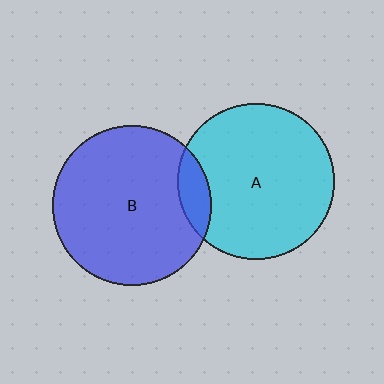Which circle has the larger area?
Circle B (blue).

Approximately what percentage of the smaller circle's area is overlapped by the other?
Approximately 10%.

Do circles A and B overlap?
Yes.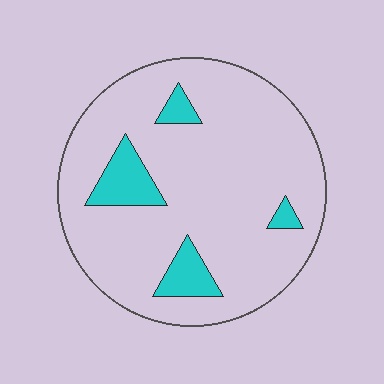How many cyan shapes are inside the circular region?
4.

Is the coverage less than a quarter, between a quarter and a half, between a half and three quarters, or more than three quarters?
Less than a quarter.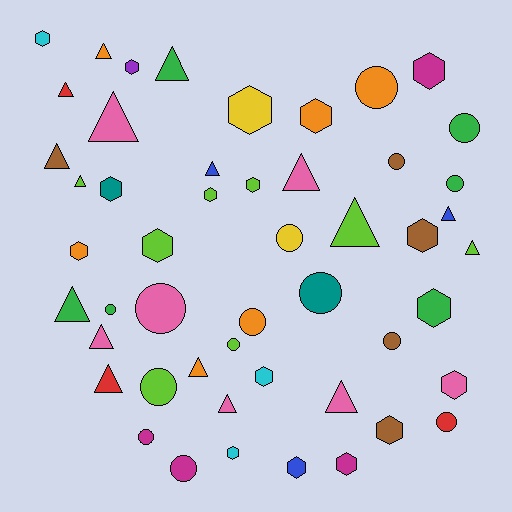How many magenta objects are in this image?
There are 4 magenta objects.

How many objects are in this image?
There are 50 objects.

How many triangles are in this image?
There are 17 triangles.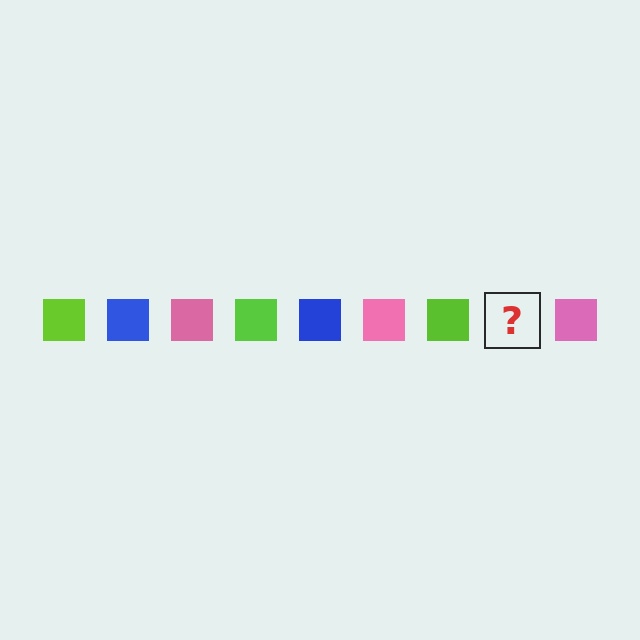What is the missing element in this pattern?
The missing element is a blue square.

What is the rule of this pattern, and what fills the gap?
The rule is that the pattern cycles through lime, blue, pink squares. The gap should be filled with a blue square.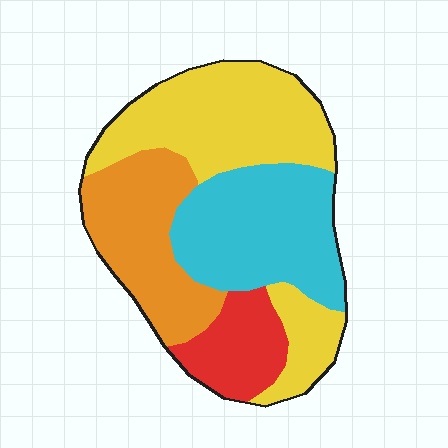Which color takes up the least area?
Red, at roughly 10%.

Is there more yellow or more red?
Yellow.